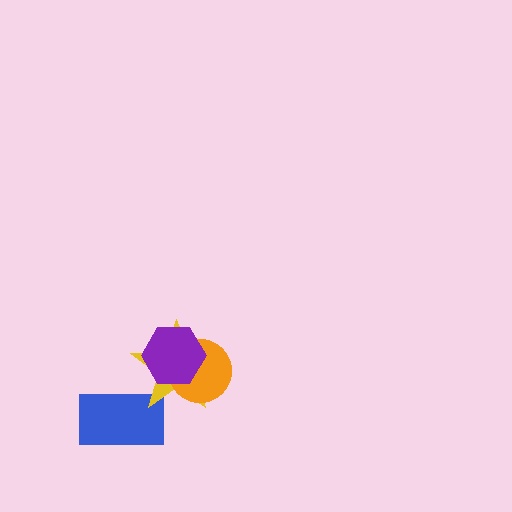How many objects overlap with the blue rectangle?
1 object overlaps with the blue rectangle.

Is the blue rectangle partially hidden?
Yes, it is partially covered by another shape.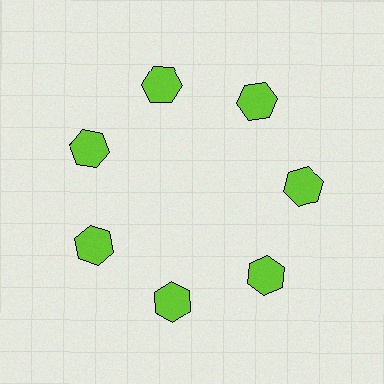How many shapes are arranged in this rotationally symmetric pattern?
There are 7 shapes, arranged in 7 groups of 1.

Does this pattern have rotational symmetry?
Yes, this pattern has 7-fold rotational symmetry. It looks the same after rotating 51 degrees around the center.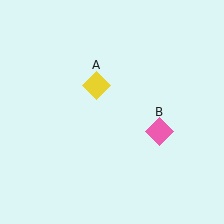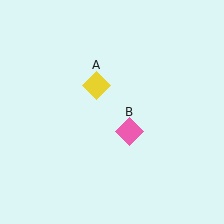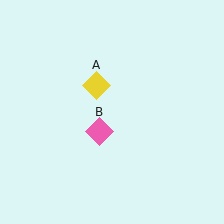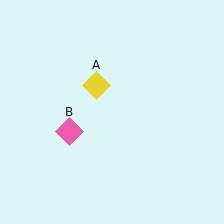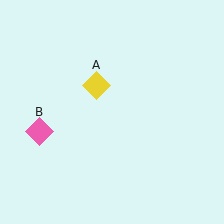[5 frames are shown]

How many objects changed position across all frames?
1 object changed position: pink diamond (object B).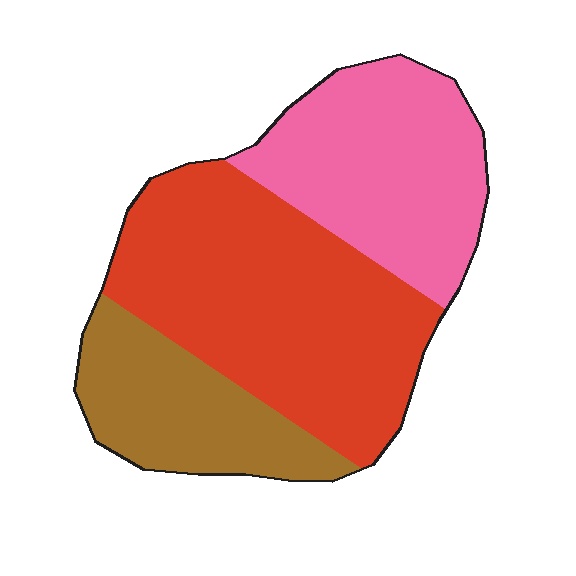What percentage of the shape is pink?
Pink takes up about one third (1/3) of the shape.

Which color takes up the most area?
Red, at roughly 45%.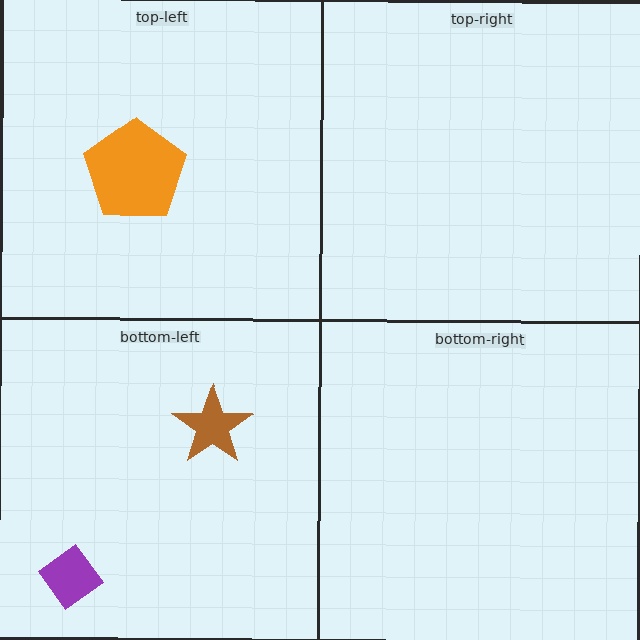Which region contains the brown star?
The bottom-left region.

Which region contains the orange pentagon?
The top-left region.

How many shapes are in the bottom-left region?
2.